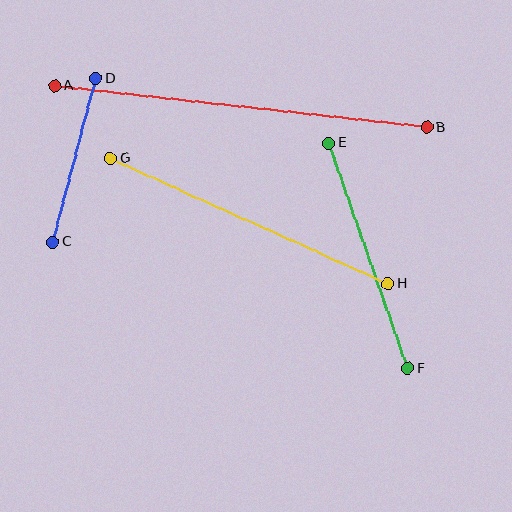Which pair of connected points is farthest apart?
Points A and B are farthest apart.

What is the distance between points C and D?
The distance is approximately 169 pixels.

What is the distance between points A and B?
The distance is approximately 375 pixels.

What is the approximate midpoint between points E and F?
The midpoint is at approximately (368, 256) pixels.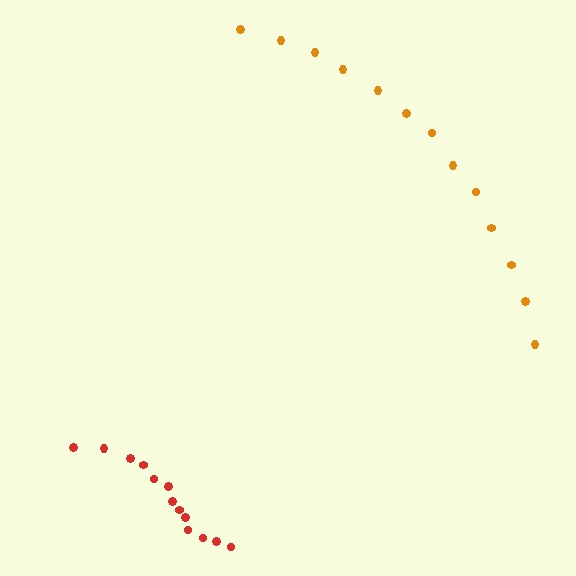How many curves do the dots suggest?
There are 2 distinct paths.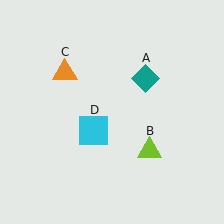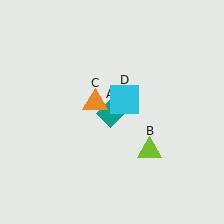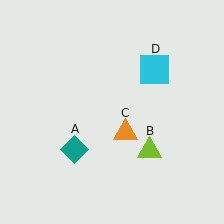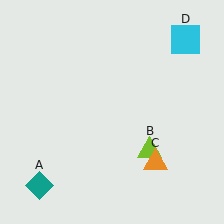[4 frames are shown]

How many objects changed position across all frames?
3 objects changed position: teal diamond (object A), orange triangle (object C), cyan square (object D).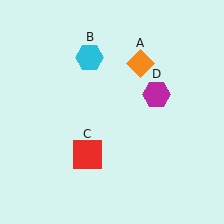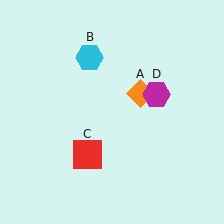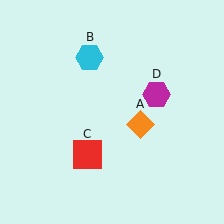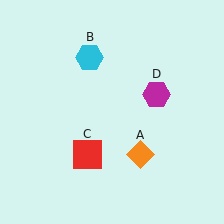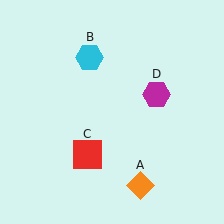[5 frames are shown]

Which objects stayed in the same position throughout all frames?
Cyan hexagon (object B) and red square (object C) and magenta hexagon (object D) remained stationary.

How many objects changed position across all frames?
1 object changed position: orange diamond (object A).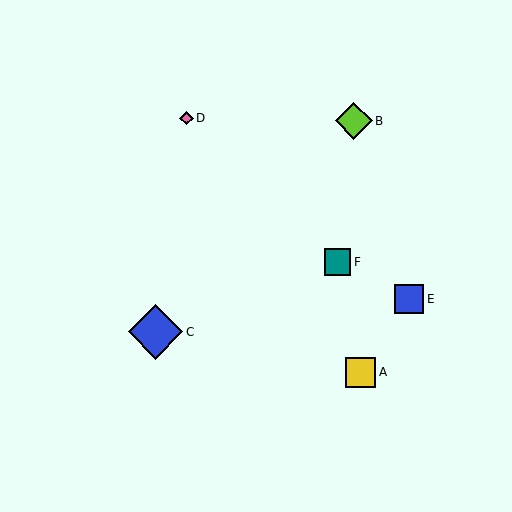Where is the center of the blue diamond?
The center of the blue diamond is at (156, 332).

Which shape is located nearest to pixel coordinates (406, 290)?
The blue square (labeled E) at (409, 299) is nearest to that location.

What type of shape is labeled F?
Shape F is a teal square.